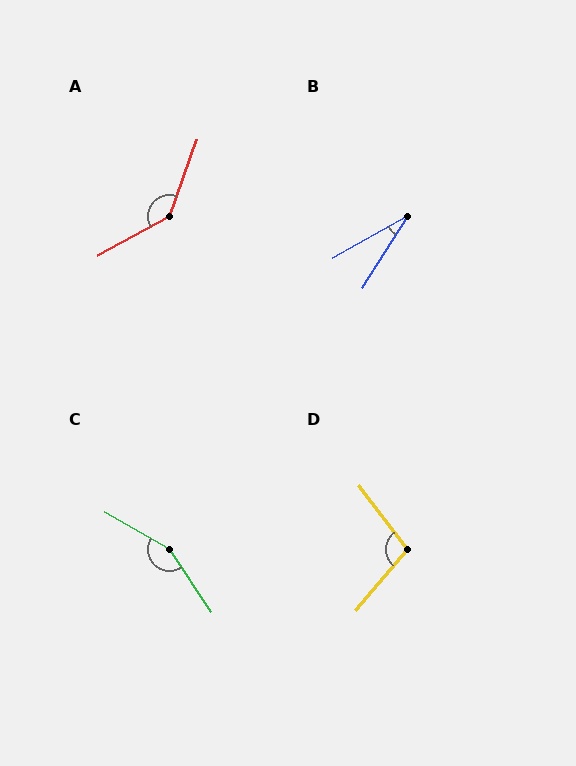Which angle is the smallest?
B, at approximately 29 degrees.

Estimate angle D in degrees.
Approximately 102 degrees.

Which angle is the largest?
C, at approximately 154 degrees.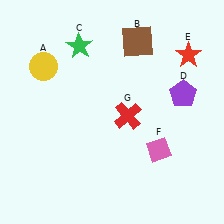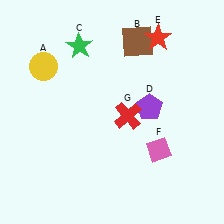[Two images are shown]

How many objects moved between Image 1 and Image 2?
2 objects moved between the two images.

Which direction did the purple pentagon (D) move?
The purple pentagon (D) moved left.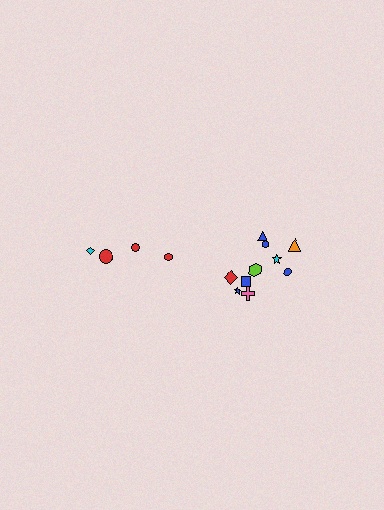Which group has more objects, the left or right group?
The right group.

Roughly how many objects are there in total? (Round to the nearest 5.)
Roughly 15 objects in total.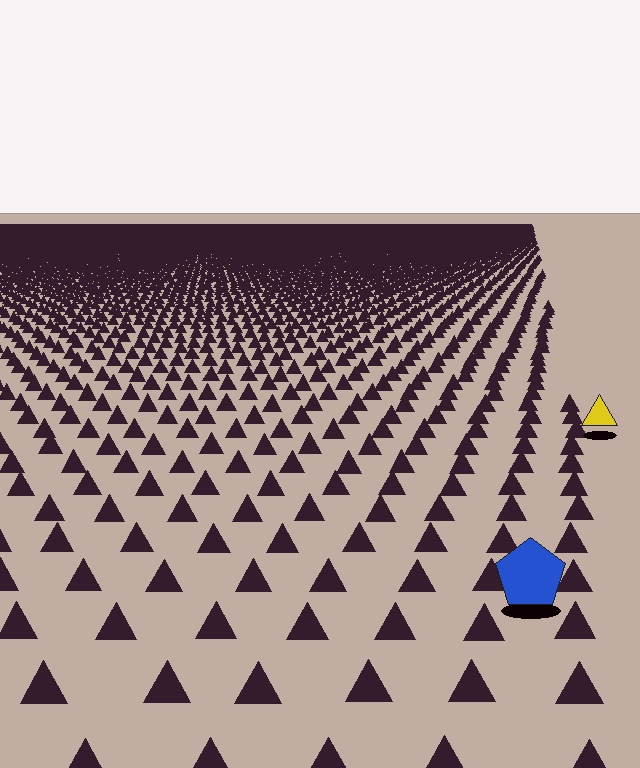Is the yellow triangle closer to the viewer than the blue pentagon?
No. The blue pentagon is closer — you can tell from the texture gradient: the ground texture is coarser near it.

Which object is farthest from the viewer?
The yellow triangle is farthest from the viewer. It appears smaller and the ground texture around it is denser.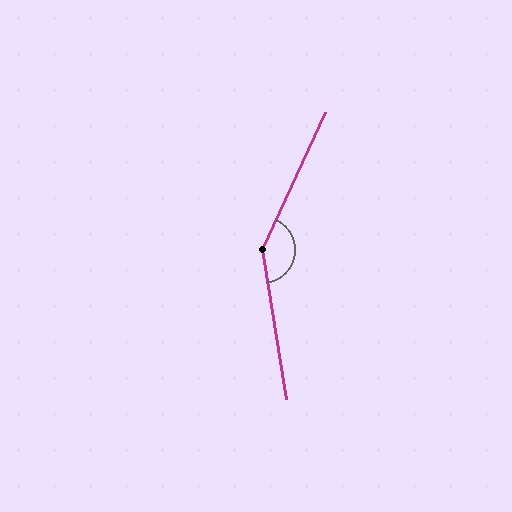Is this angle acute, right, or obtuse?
It is obtuse.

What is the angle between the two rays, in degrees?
Approximately 146 degrees.